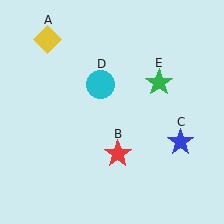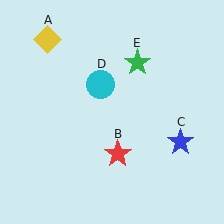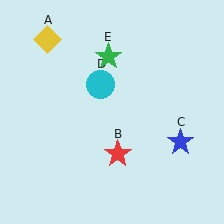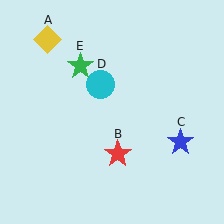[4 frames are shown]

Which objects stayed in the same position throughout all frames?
Yellow diamond (object A) and red star (object B) and blue star (object C) and cyan circle (object D) remained stationary.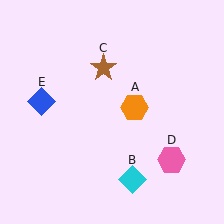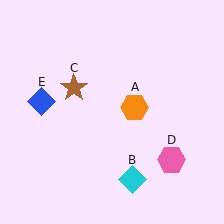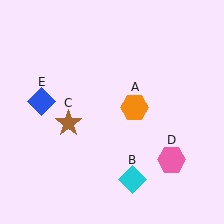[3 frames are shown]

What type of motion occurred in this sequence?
The brown star (object C) rotated counterclockwise around the center of the scene.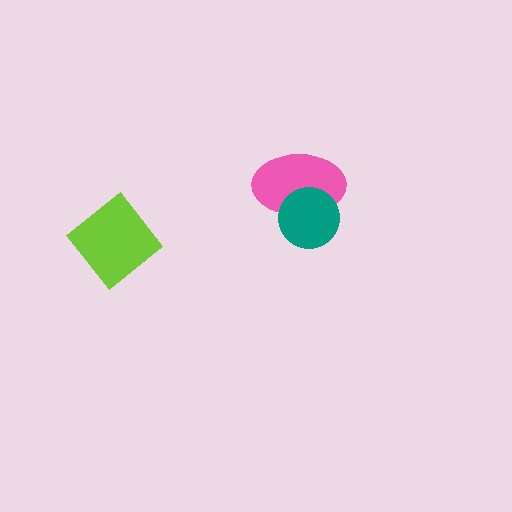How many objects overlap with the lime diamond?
0 objects overlap with the lime diamond.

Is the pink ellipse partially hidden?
Yes, it is partially covered by another shape.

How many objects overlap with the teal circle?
1 object overlaps with the teal circle.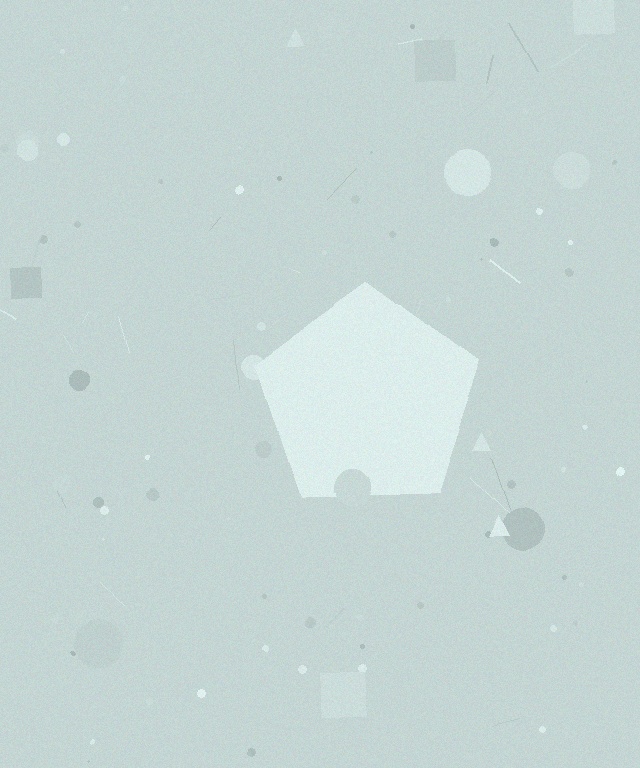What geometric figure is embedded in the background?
A pentagon is embedded in the background.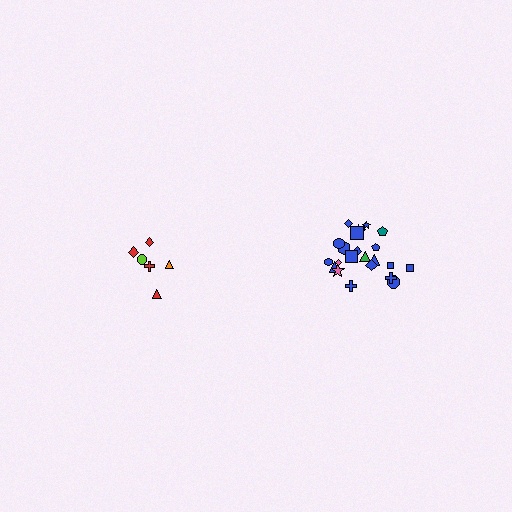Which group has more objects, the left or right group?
The right group.